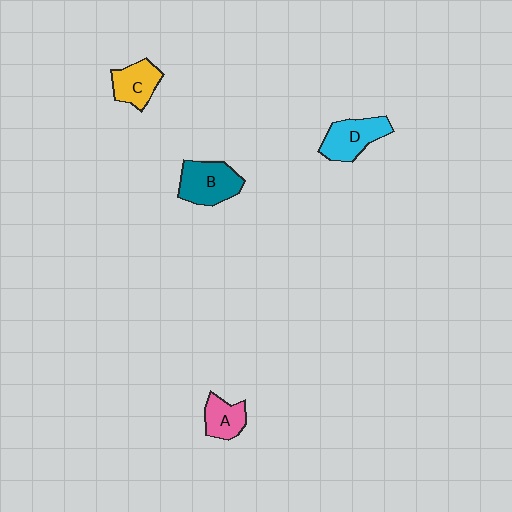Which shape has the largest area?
Shape B (teal).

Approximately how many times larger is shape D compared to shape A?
Approximately 1.4 times.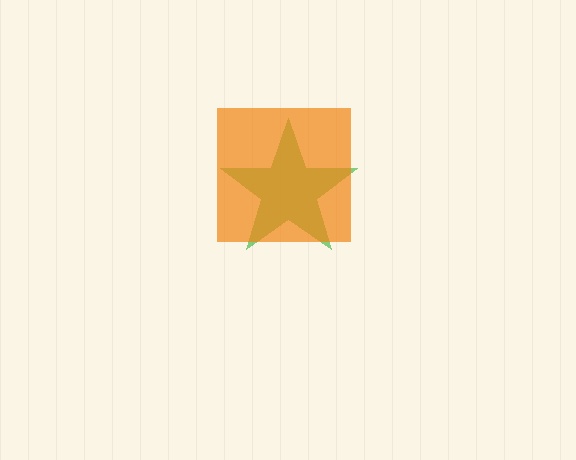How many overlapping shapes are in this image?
There are 2 overlapping shapes in the image.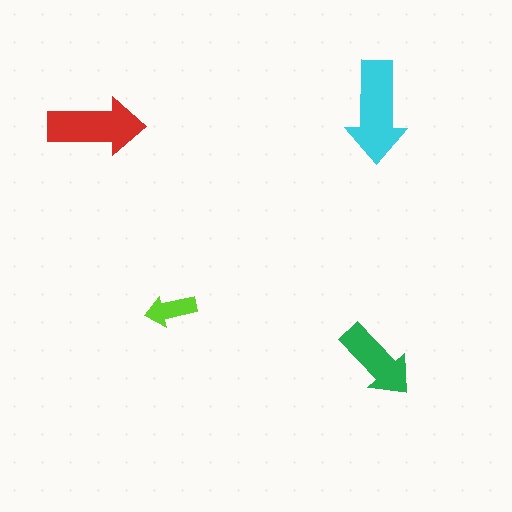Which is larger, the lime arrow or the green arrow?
The green one.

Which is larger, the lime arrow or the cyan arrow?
The cyan one.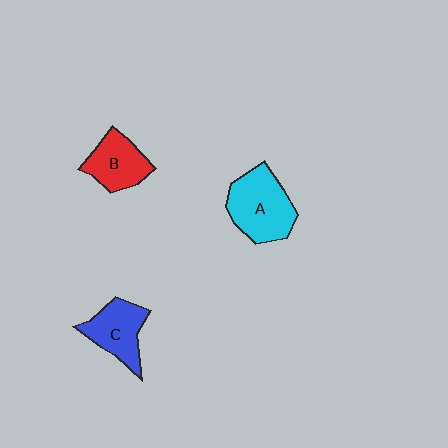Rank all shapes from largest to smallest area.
From largest to smallest: A (cyan), C (blue), B (red).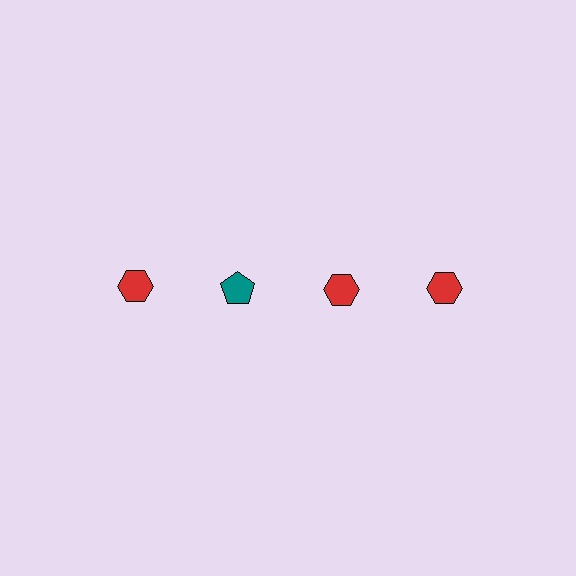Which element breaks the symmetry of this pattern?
The teal pentagon in the top row, second from left column breaks the symmetry. All other shapes are red hexagons.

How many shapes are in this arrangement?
There are 4 shapes arranged in a grid pattern.